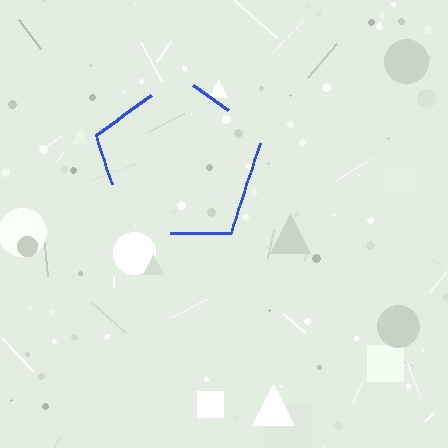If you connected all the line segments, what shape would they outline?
They would outline a pentagon.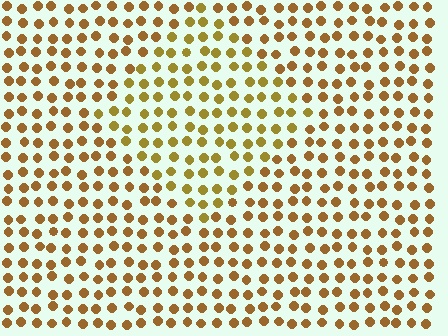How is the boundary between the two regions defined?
The boundary is defined purely by a slight shift in hue (about 19 degrees). Spacing, size, and orientation are identical on both sides.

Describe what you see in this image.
The image is filled with small brown elements in a uniform arrangement. A diamond-shaped region is visible where the elements are tinted to a slightly different hue, forming a subtle color boundary.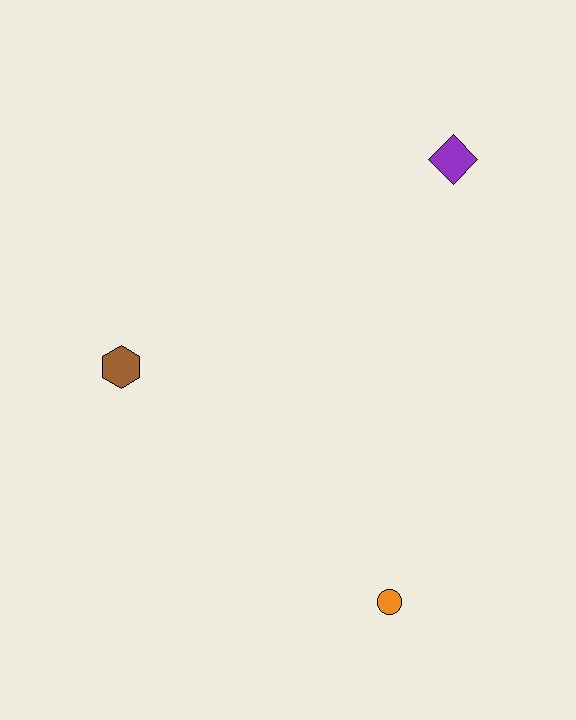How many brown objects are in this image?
There is 1 brown object.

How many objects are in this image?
There are 3 objects.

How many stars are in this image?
There are no stars.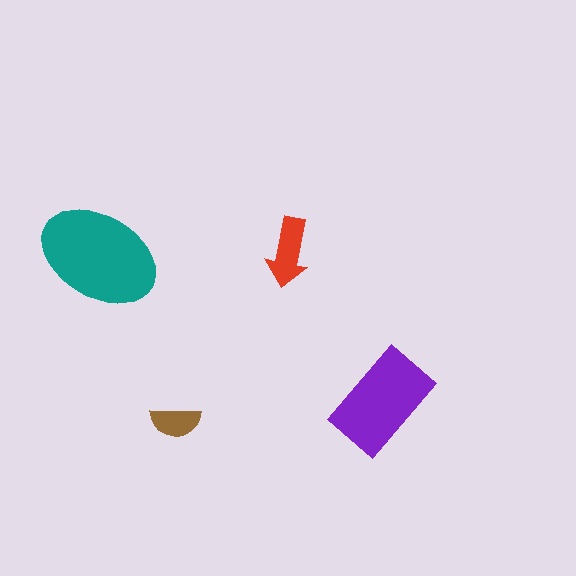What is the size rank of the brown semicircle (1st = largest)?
4th.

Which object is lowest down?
The brown semicircle is bottommost.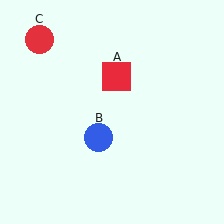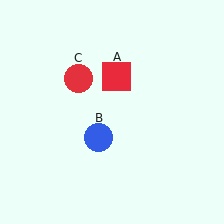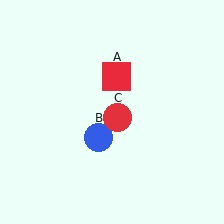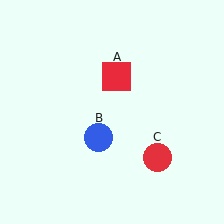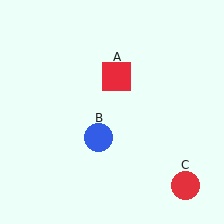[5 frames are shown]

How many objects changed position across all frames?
1 object changed position: red circle (object C).